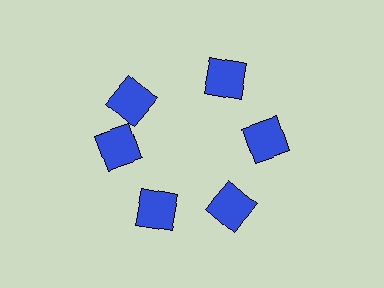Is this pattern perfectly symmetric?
No. The 6 blue squares are arranged in a ring, but one element near the 11 o'clock position is rotated out of alignment along the ring, breaking the 6-fold rotational symmetry.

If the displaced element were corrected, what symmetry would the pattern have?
It would have 6-fold rotational symmetry — the pattern would map onto itself every 60 degrees.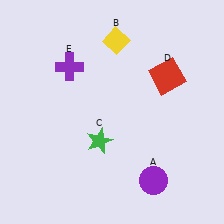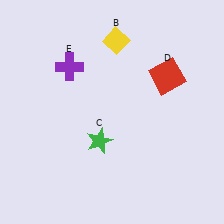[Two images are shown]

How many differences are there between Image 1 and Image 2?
There is 1 difference between the two images.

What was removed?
The purple circle (A) was removed in Image 2.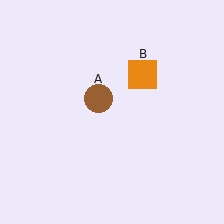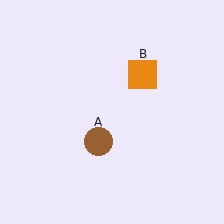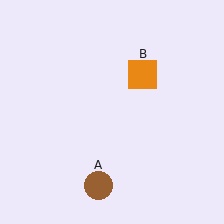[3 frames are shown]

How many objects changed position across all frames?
1 object changed position: brown circle (object A).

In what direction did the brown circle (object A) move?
The brown circle (object A) moved down.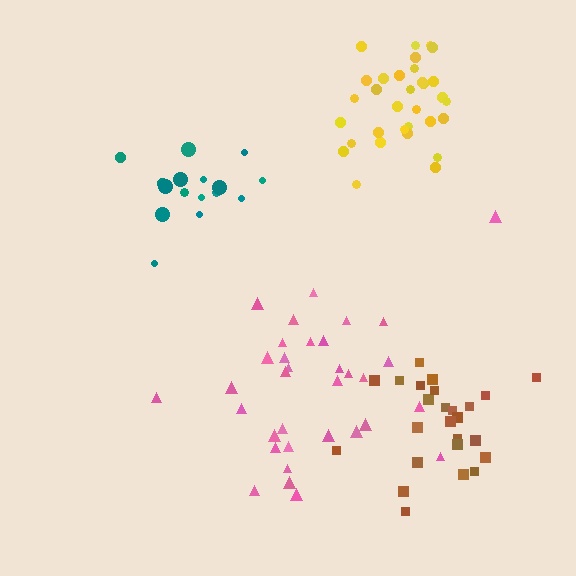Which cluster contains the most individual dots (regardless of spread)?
Pink (34).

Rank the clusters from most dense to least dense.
yellow, brown, teal, pink.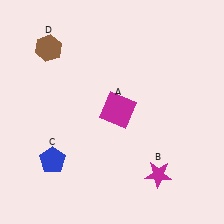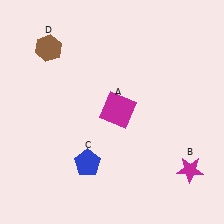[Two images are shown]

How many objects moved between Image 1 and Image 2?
2 objects moved between the two images.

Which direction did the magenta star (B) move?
The magenta star (B) moved right.